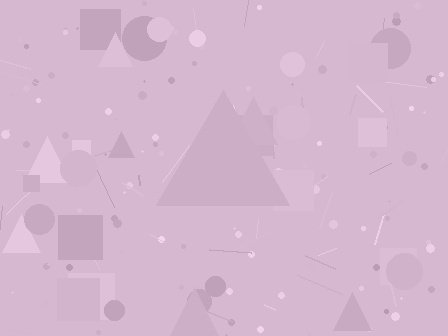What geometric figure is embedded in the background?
A triangle is embedded in the background.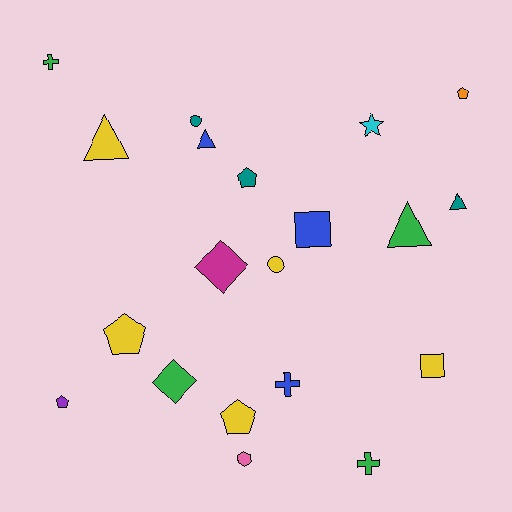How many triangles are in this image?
There are 4 triangles.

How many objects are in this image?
There are 20 objects.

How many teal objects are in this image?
There are 3 teal objects.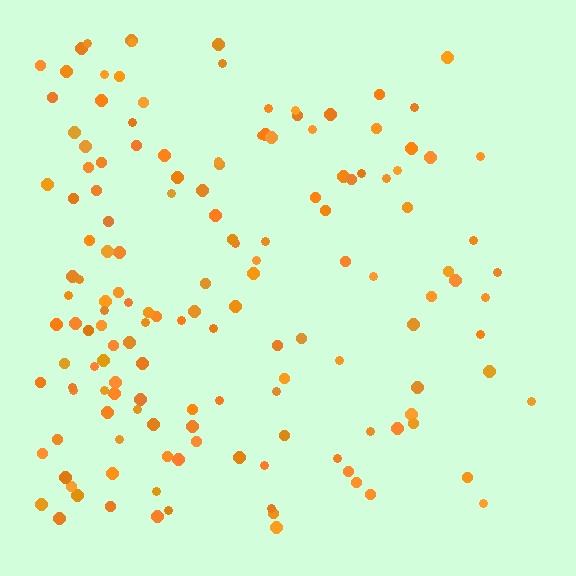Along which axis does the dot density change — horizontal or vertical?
Horizontal.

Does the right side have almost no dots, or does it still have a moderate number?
Still a moderate number, just noticeably fewer than the left.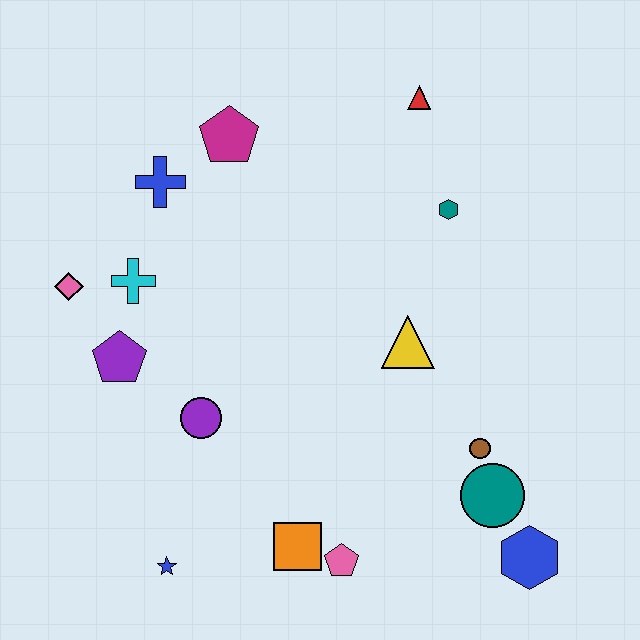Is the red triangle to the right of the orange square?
Yes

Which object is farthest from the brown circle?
The pink diamond is farthest from the brown circle.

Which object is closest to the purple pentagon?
The cyan cross is closest to the purple pentagon.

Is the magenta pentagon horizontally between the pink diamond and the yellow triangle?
Yes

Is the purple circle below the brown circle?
No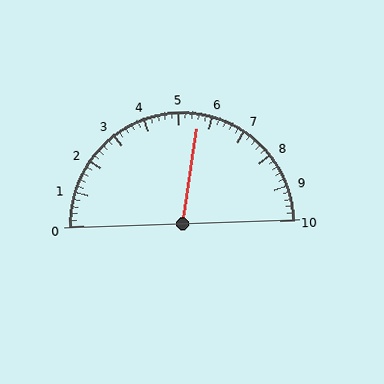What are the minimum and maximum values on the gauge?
The gauge ranges from 0 to 10.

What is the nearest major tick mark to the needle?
The nearest major tick mark is 6.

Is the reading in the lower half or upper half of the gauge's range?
The reading is in the upper half of the range (0 to 10).